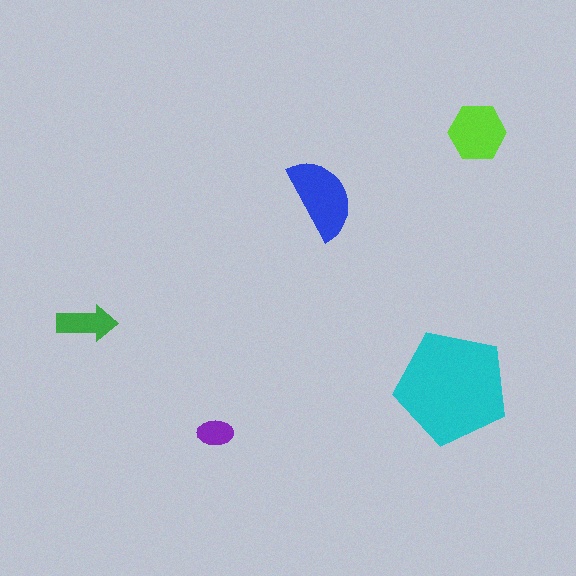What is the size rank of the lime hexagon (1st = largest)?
3rd.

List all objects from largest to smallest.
The cyan pentagon, the blue semicircle, the lime hexagon, the green arrow, the purple ellipse.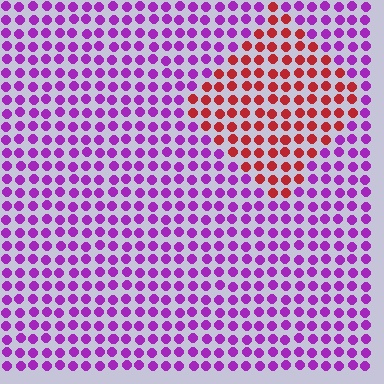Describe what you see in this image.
The image is filled with small purple elements in a uniform arrangement. A diamond-shaped region is visible where the elements are tinted to a slightly different hue, forming a subtle color boundary.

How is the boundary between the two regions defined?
The boundary is defined purely by a slight shift in hue (about 65 degrees). Spacing, size, and orientation are identical on both sides.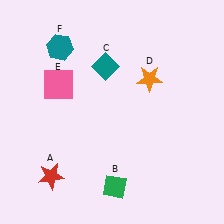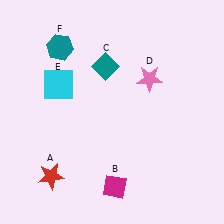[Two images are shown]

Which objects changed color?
B changed from green to magenta. D changed from orange to pink. E changed from pink to cyan.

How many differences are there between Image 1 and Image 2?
There are 3 differences between the two images.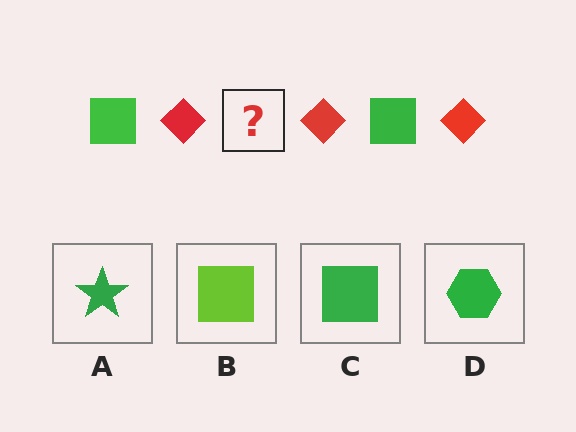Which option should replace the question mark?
Option C.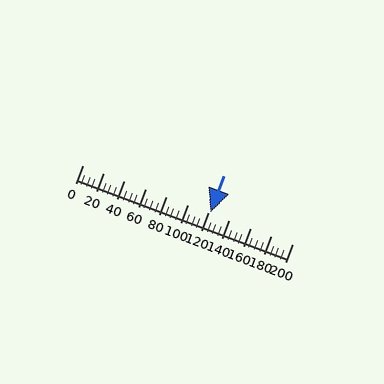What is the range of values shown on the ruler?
The ruler shows values from 0 to 200.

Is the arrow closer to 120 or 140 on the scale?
The arrow is closer to 120.